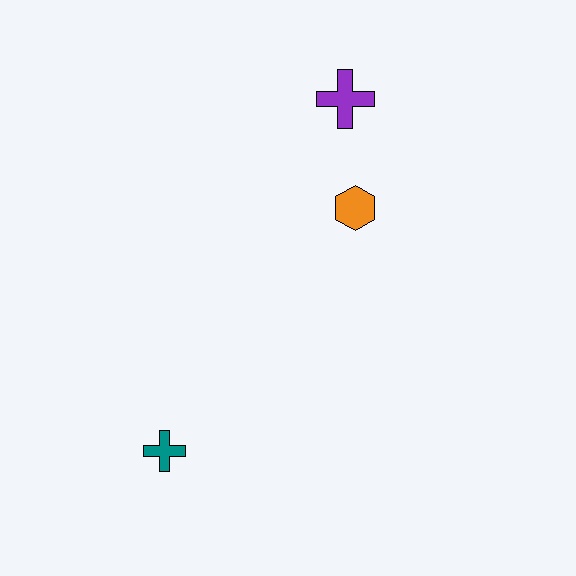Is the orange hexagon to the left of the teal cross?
No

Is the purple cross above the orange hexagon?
Yes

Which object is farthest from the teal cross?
The purple cross is farthest from the teal cross.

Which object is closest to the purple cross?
The orange hexagon is closest to the purple cross.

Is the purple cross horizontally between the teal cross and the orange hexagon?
Yes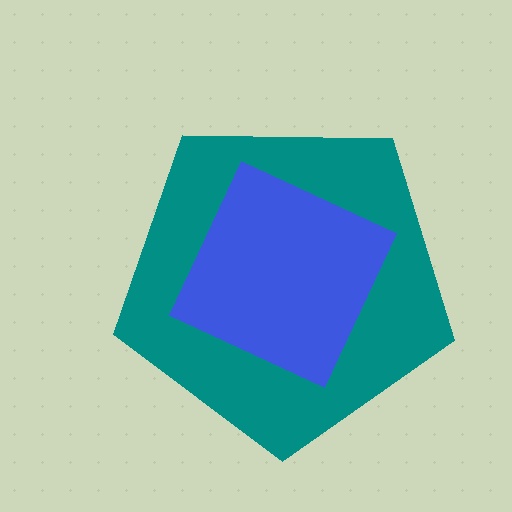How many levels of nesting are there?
2.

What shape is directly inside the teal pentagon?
The blue square.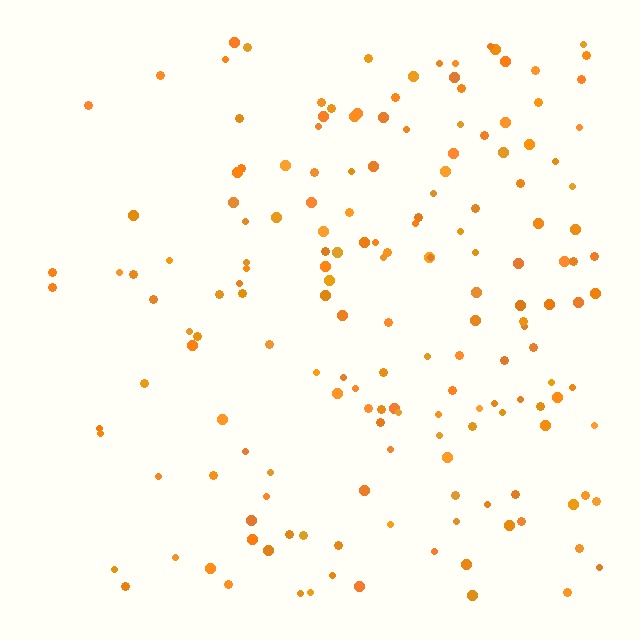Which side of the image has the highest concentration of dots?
The right.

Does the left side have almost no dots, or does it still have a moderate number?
Still a moderate number, just noticeably fewer than the right.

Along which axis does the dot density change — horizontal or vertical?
Horizontal.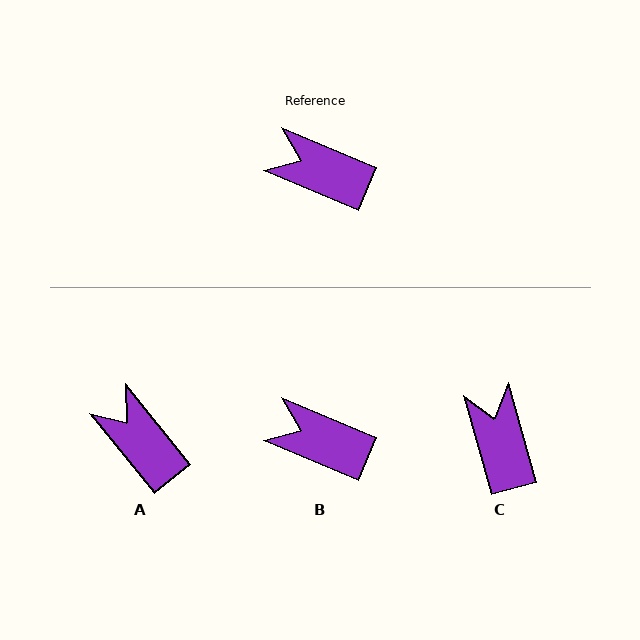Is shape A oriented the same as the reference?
No, it is off by about 28 degrees.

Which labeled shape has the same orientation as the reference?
B.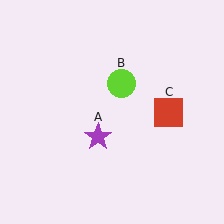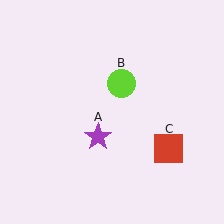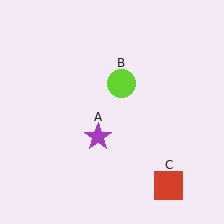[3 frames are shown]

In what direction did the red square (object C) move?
The red square (object C) moved down.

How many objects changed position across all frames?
1 object changed position: red square (object C).